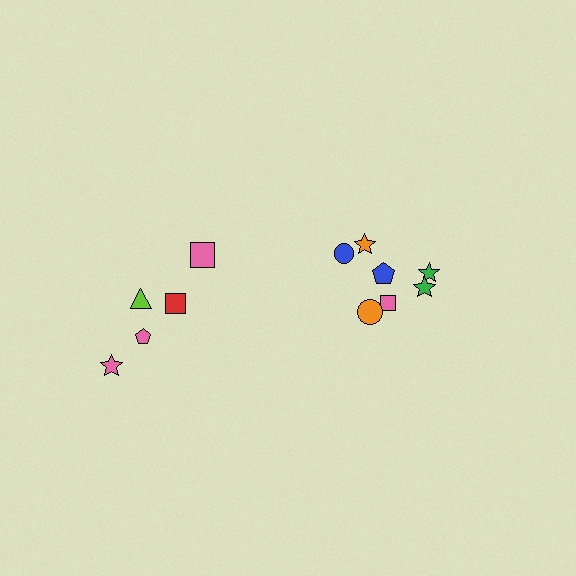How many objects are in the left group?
There are 5 objects.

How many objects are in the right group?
There are 7 objects.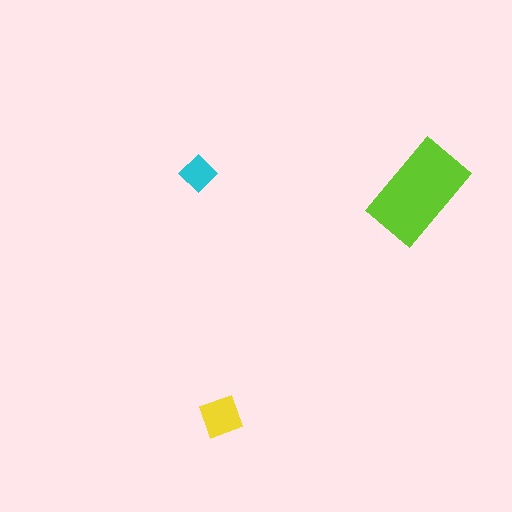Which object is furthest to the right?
The lime rectangle is rightmost.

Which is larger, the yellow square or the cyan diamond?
The yellow square.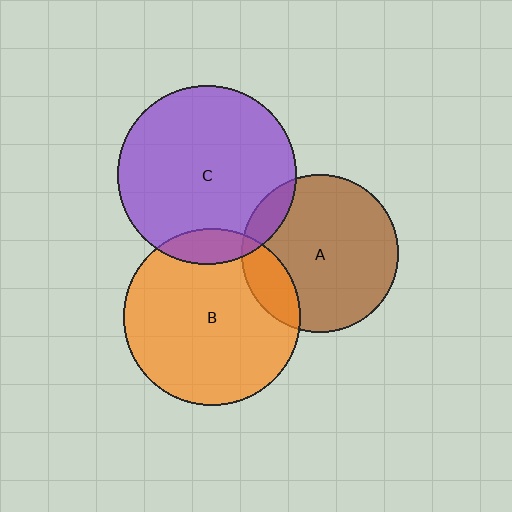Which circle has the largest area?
Circle C (purple).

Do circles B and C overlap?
Yes.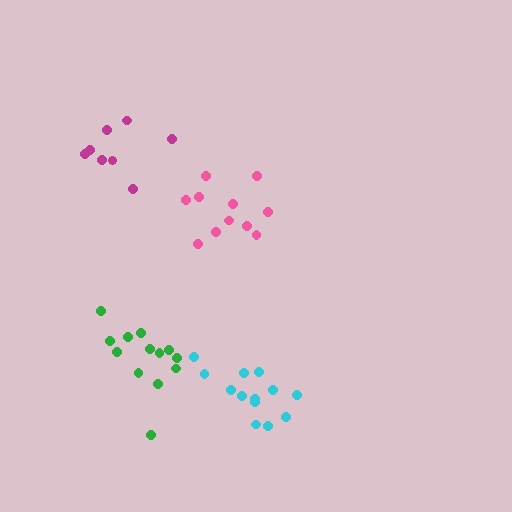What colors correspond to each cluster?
The clusters are colored: pink, green, cyan, magenta.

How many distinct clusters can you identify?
There are 4 distinct clusters.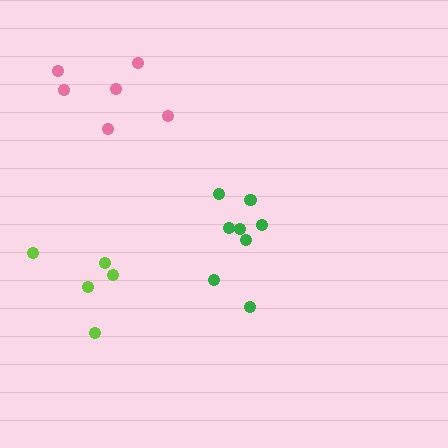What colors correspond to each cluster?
The clusters are colored: green, pink, lime.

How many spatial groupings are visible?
There are 3 spatial groupings.